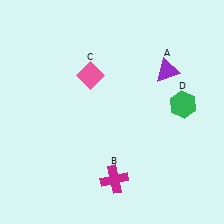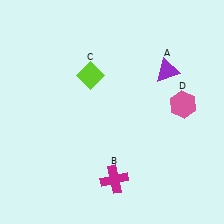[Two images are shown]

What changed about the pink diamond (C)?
In Image 1, C is pink. In Image 2, it changed to lime.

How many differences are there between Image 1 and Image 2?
There are 2 differences between the two images.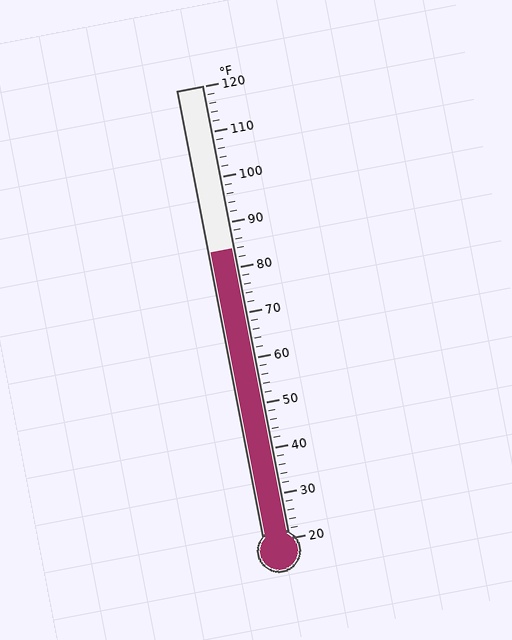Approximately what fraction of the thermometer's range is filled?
The thermometer is filled to approximately 65% of its range.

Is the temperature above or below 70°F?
The temperature is above 70°F.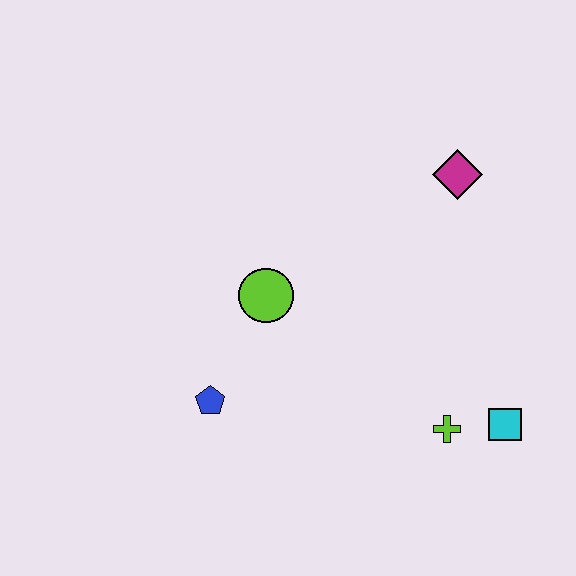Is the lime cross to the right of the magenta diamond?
No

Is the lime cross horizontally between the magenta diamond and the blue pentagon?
Yes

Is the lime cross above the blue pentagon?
No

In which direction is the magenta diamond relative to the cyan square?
The magenta diamond is above the cyan square.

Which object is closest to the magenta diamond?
The lime circle is closest to the magenta diamond.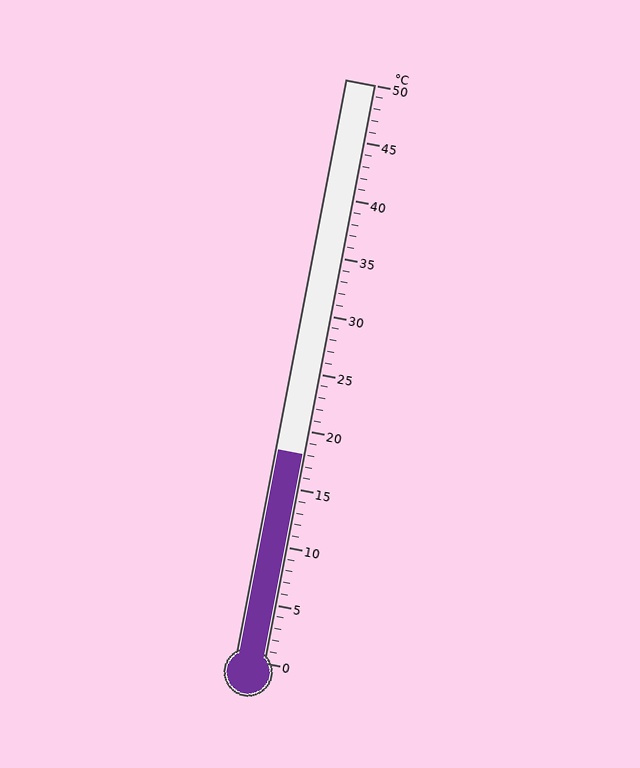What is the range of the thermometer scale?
The thermometer scale ranges from 0°C to 50°C.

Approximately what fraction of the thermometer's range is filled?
The thermometer is filled to approximately 35% of its range.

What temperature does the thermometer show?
The thermometer shows approximately 18°C.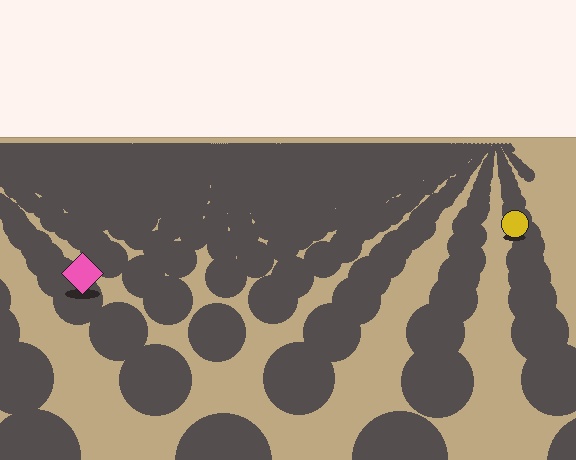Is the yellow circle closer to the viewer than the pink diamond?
No. The pink diamond is closer — you can tell from the texture gradient: the ground texture is coarser near it.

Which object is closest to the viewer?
The pink diamond is closest. The texture marks near it are larger and more spread out.